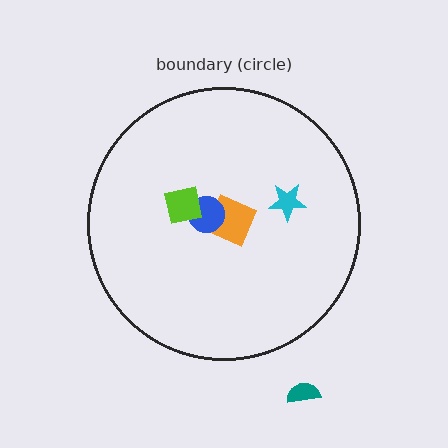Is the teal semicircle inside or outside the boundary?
Outside.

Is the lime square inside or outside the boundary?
Inside.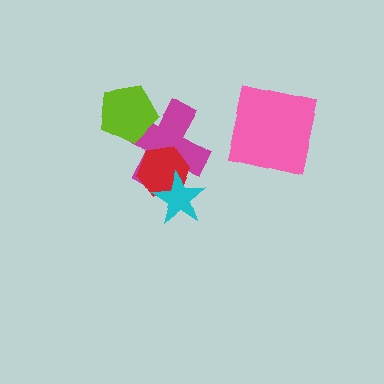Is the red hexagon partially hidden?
Yes, it is partially covered by another shape.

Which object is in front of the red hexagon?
The cyan star is in front of the red hexagon.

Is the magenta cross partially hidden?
Yes, it is partially covered by another shape.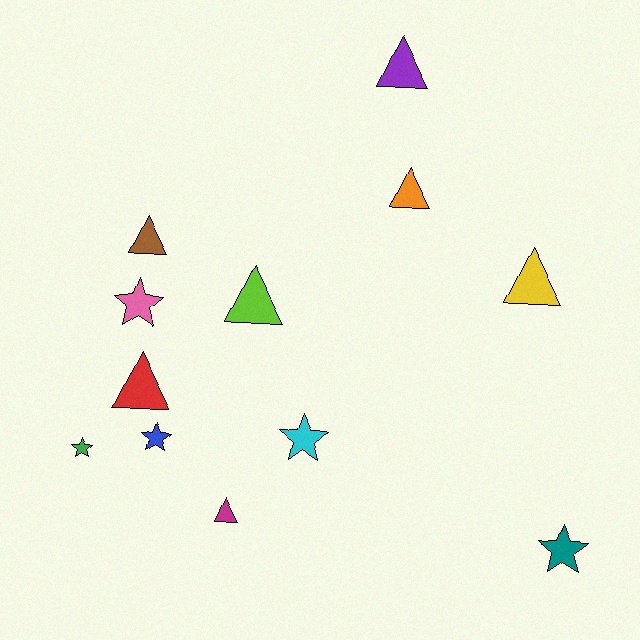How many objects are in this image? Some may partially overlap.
There are 12 objects.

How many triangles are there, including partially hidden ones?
There are 7 triangles.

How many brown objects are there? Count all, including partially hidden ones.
There is 1 brown object.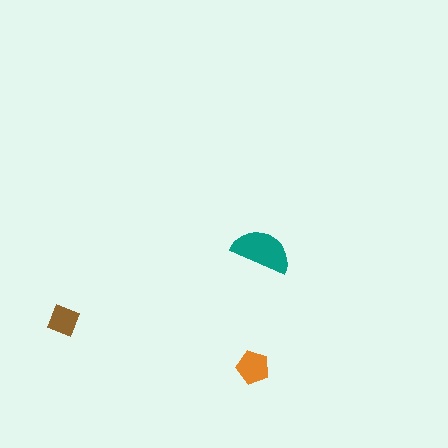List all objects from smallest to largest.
The brown diamond, the orange pentagon, the teal semicircle.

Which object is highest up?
The teal semicircle is topmost.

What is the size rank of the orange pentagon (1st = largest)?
2nd.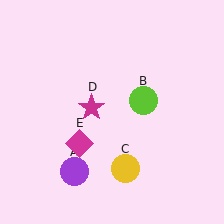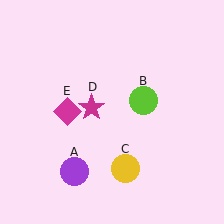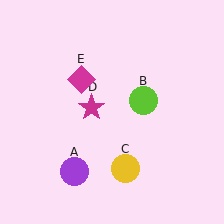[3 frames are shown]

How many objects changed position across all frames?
1 object changed position: magenta diamond (object E).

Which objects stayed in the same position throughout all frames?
Purple circle (object A) and lime circle (object B) and yellow circle (object C) and magenta star (object D) remained stationary.